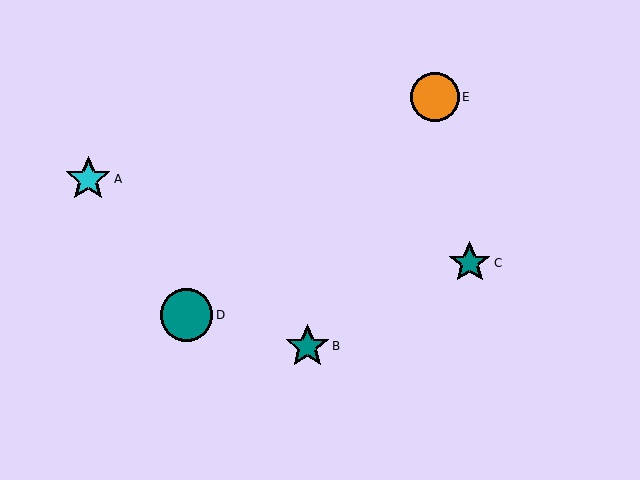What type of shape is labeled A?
Shape A is a cyan star.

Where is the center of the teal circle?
The center of the teal circle is at (186, 315).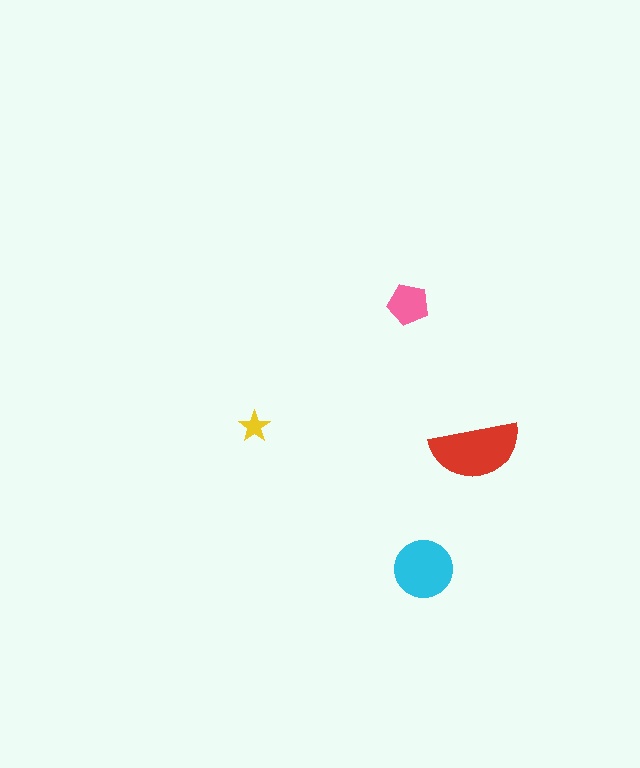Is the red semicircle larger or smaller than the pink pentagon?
Larger.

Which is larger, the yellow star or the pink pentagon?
The pink pentagon.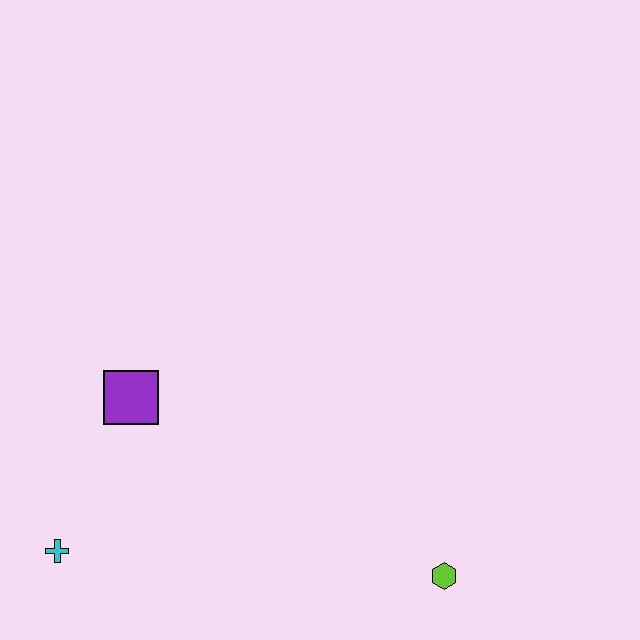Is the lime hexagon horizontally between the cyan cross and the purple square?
No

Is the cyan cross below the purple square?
Yes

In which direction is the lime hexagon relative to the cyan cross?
The lime hexagon is to the right of the cyan cross.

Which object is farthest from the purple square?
The lime hexagon is farthest from the purple square.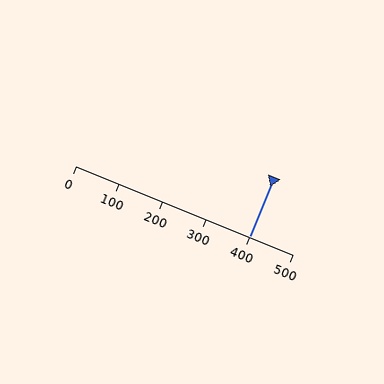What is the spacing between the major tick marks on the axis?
The major ticks are spaced 100 apart.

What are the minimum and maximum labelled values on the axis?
The axis runs from 0 to 500.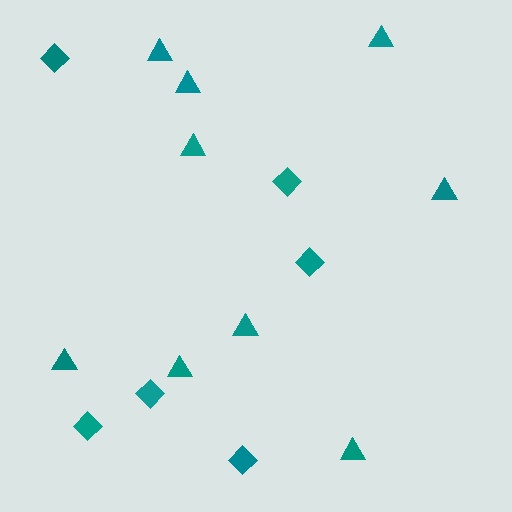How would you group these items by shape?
There are 2 groups: one group of diamonds (6) and one group of triangles (9).